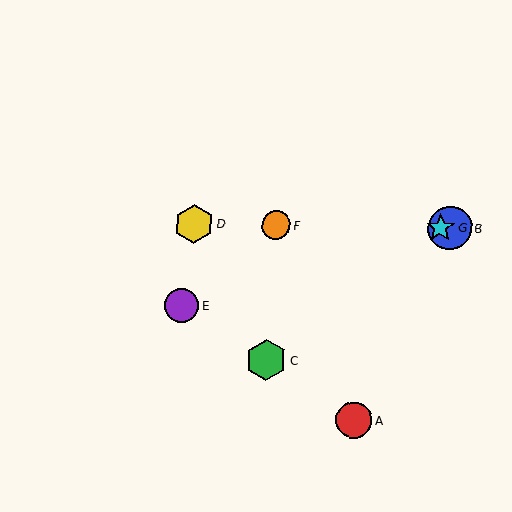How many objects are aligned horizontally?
4 objects (B, D, F, G) are aligned horizontally.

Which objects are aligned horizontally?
Objects B, D, F, G are aligned horizontally.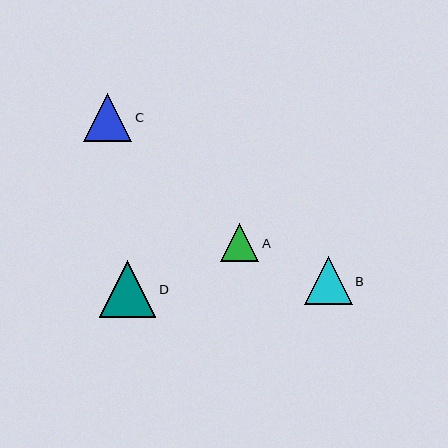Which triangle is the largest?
Triangle D is the largest with a size of approximately 56 pixels.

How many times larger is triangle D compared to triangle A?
Triangle D is approximately 1.5 times the size of triangle A.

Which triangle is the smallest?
Triangle A is the smallest with a size of approximately 38 pixels.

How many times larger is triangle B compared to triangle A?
Triangle B is approximately 1.2 times the size of triangle A.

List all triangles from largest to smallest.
From largest to smallest: D, C, B, A.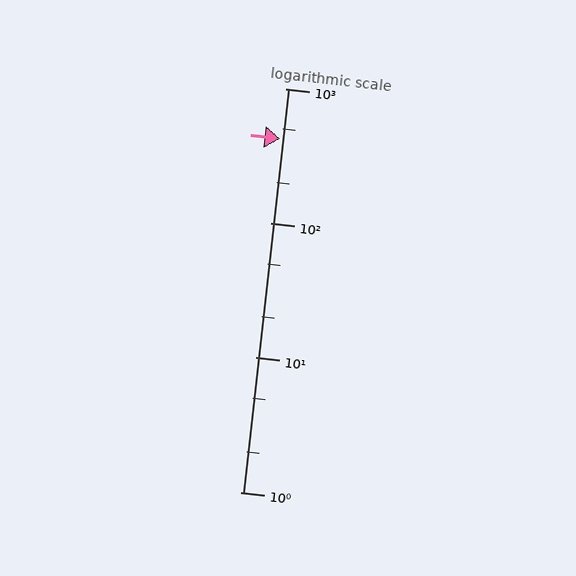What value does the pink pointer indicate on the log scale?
The pointer indicates approximately 420.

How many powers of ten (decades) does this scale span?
The scale spans 3 decades, from 1 to 1000.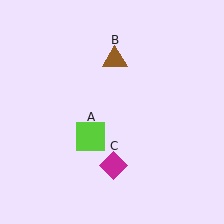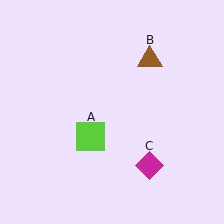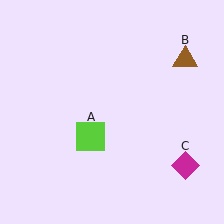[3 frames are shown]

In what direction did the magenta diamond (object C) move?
The magenta diamond (object C) moved right.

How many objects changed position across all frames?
2 objects changed position: brown triangle (object B), magenta diamond (object C).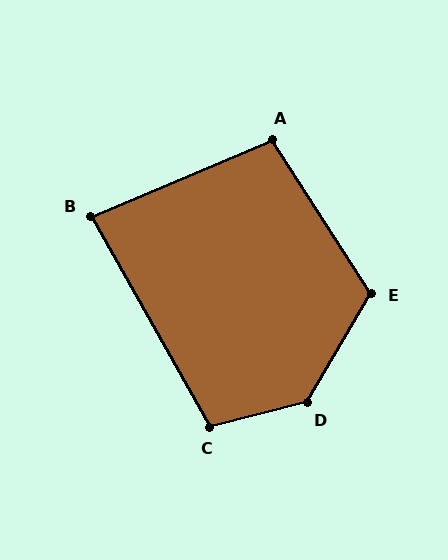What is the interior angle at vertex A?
Approximately 100 degrees (obtuse).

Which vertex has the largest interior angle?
D, at approximately 135 degrees.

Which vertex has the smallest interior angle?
B, at approximately 83 degrees.